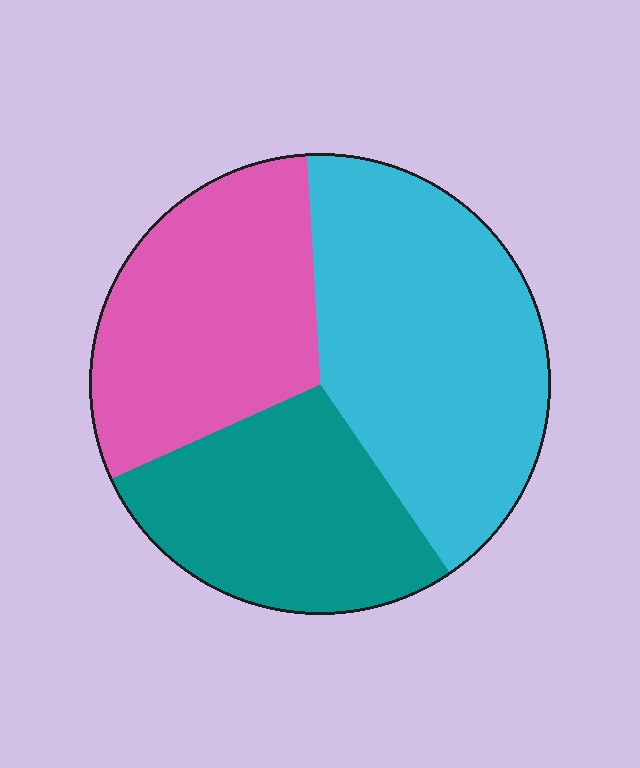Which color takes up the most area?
Cyan, at roughly 40%.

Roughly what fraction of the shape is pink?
Pink takes up between a sixth and a third of the shape.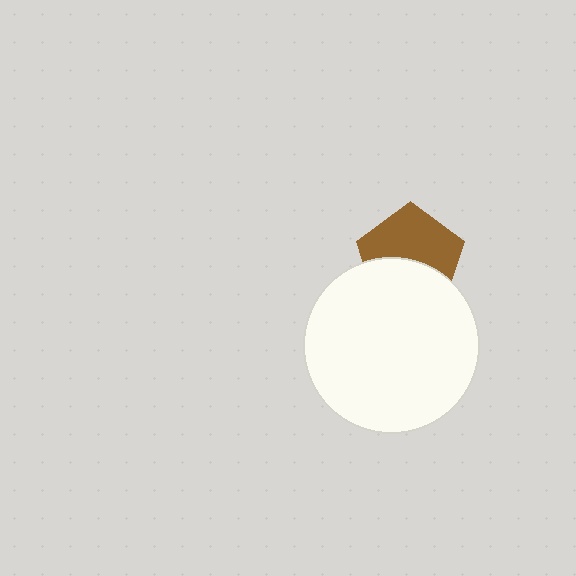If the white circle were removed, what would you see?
You would see the complete brown pentagon.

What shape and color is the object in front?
The object in front is a white circle.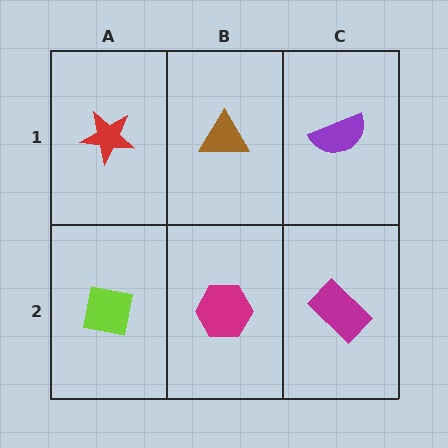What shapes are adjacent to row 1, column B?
A magenta hexagon (row 2, column B), a red star (row 1, column A), a purple semicircle (row 1, column C).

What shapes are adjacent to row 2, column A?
A red star (row 1, column A), a magenta hexagon (row 2, column B).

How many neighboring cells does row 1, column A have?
2.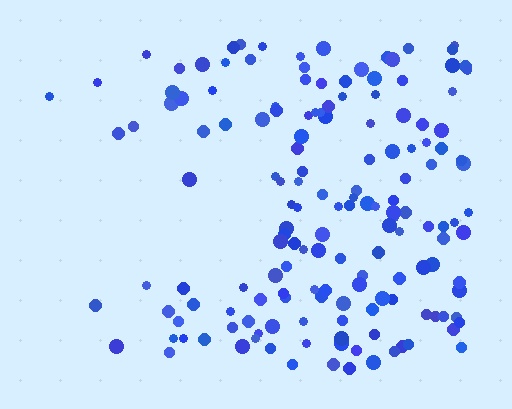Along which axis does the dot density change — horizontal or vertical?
Horizontal.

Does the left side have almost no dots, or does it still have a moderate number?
Still a moderate number, just noticeably fewer than the right.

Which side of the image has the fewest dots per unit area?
The left.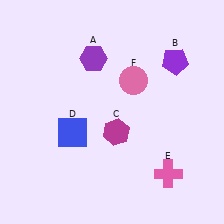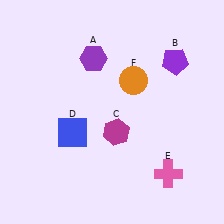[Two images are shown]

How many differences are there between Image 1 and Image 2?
There is 1 difference between the two images.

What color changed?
The circle (F) changed from pink in Image 1 to orange in Image 2.